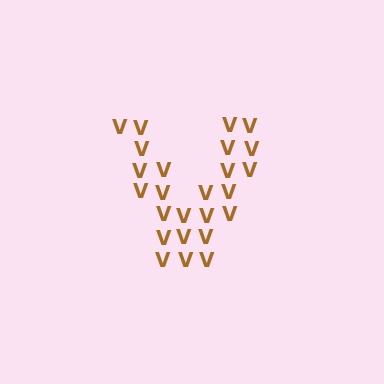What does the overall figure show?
The overall figure shows the letter V.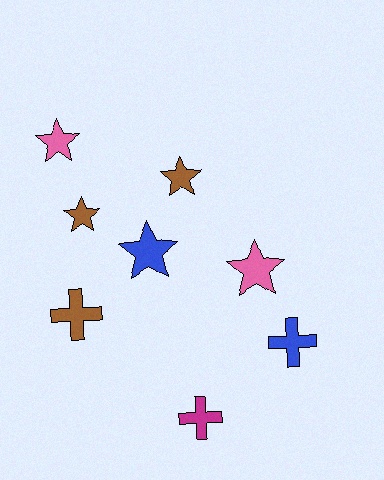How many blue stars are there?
There is 1 blue star.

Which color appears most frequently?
Brown, with 3 objects.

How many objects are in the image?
There are 8 objects.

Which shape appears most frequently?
Star, with 5 objects.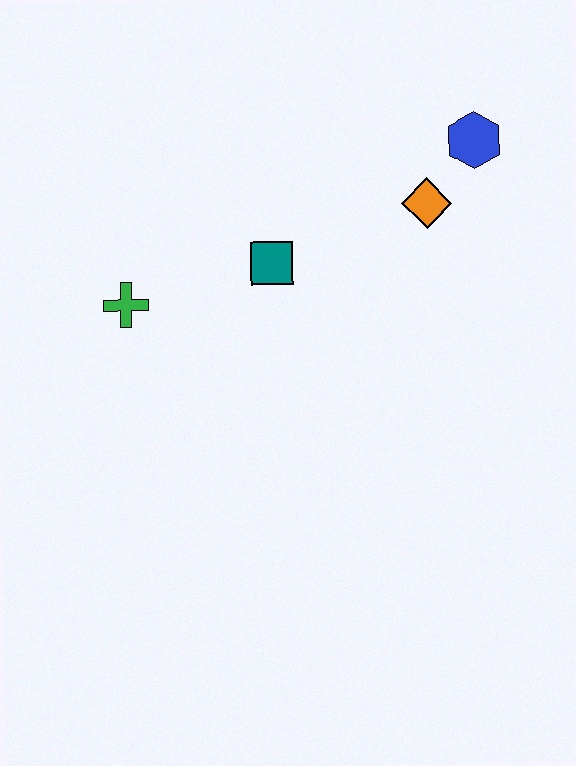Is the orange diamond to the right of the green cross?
Yes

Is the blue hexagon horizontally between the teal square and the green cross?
No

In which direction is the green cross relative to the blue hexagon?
The green cross is to the left of the blue hexagon.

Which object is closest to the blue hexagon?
The orange diamond is closest to the blue hexagon.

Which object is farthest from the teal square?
The blue hexagon is farthest from the teal square.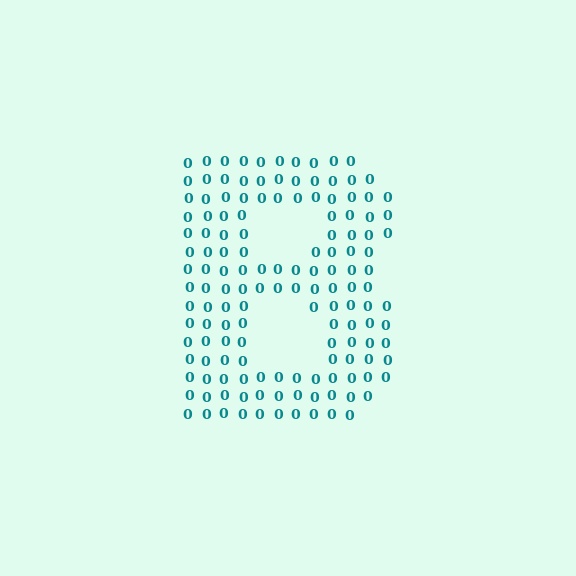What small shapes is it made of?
It is made of small digit 0's.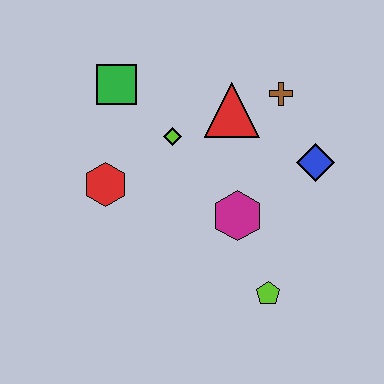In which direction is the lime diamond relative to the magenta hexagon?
The lime diamond is above the magenta hexagon.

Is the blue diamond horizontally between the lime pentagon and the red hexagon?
No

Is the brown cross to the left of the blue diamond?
Yes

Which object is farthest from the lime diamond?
The lime pentagon is farthest from the lime diamond.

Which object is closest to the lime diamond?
The red triangle is closest to the lime diamond.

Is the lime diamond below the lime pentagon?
No